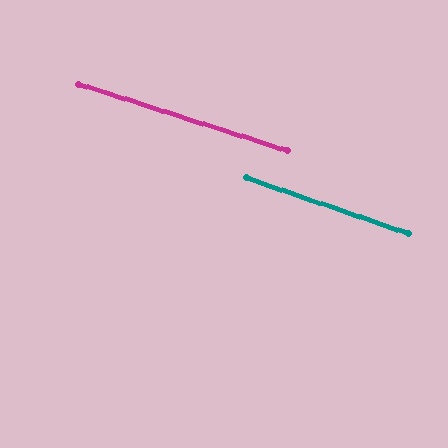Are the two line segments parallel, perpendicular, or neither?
Parallel — their directions differ by only 0.9°.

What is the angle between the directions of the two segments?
Approximately 1 degree.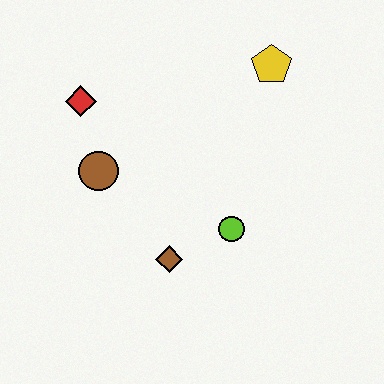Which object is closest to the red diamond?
The brown circle is closest to the red diamond.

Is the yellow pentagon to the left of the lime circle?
No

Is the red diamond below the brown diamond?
No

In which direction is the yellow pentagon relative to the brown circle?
The yellow pentagon is to the right of the brown circle.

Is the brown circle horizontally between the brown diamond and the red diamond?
Yes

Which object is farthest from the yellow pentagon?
The brown diamond is farthest from the yellow pentagon.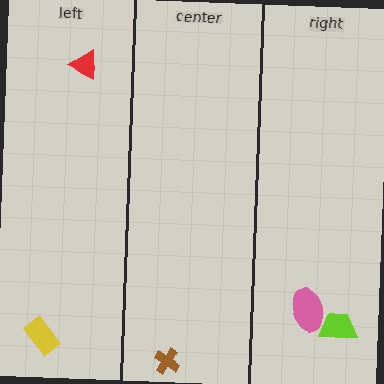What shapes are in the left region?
The red triangle, the yellow rectangle.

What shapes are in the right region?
The lime trapezoid, the pink ellipse.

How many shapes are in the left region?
2.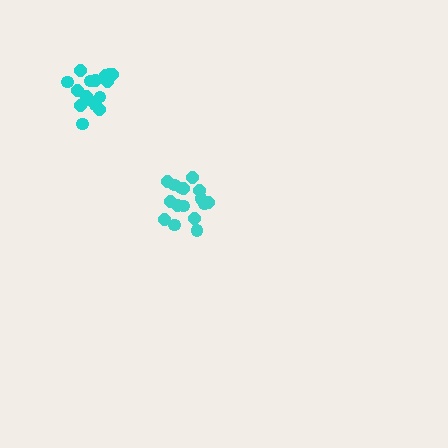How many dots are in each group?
Group 1: 17 dots, Group 2: 16 dots (33 total).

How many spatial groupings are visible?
There are 2 spatial groupings.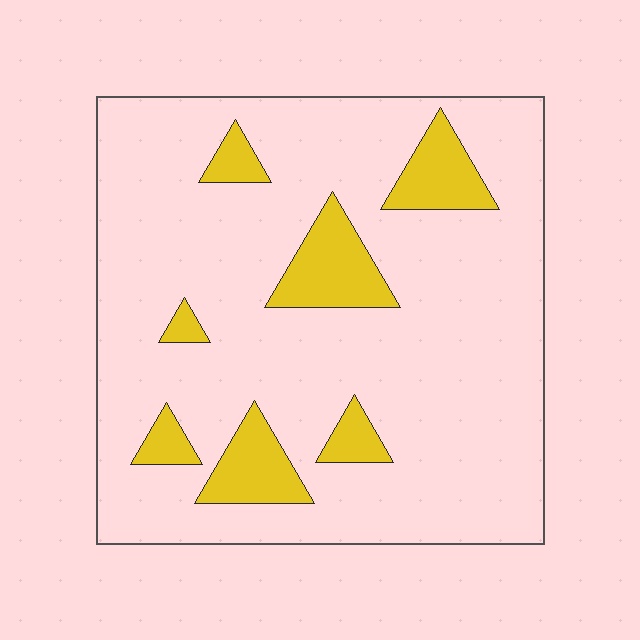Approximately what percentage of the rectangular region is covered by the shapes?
Approximately 15%.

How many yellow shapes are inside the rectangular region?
7.